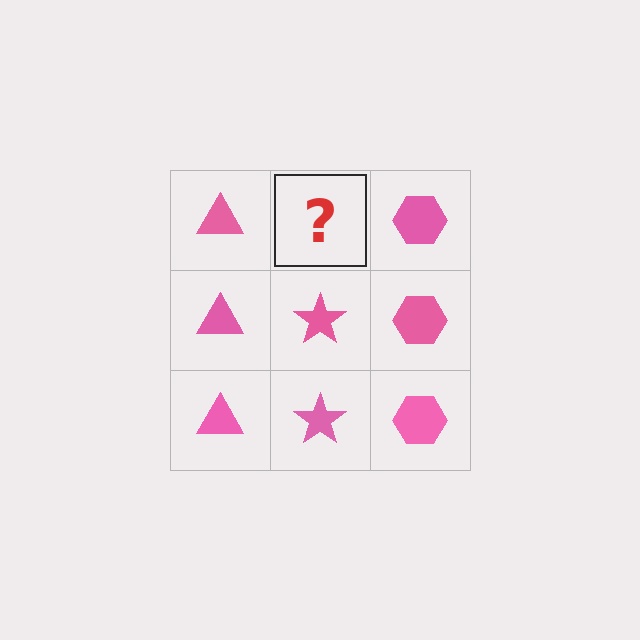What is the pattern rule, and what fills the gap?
The rule is that each column has a consistent shape. The gap should be filled with a pink star.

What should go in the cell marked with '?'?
The missing cell should contain a pink star.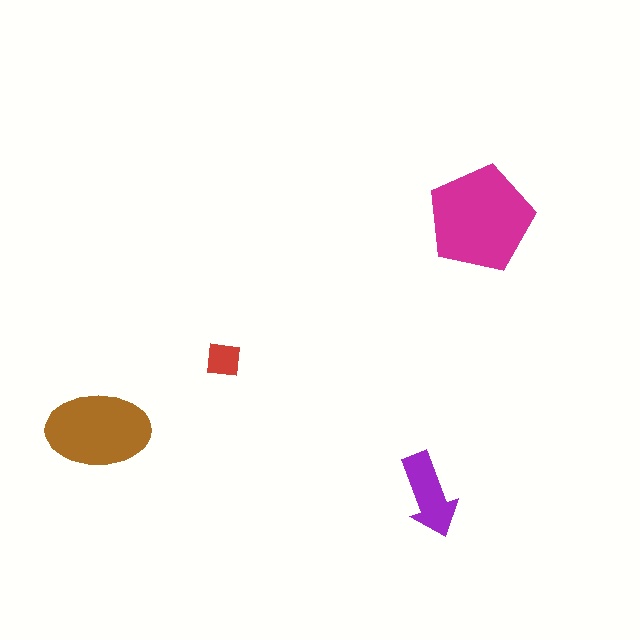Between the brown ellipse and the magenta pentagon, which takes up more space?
The magenta pentagon.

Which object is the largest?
The magenta pentagon.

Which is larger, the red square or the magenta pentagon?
The magenta pentagon.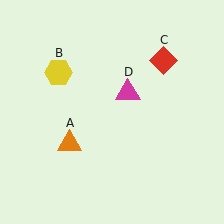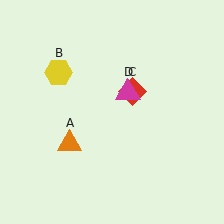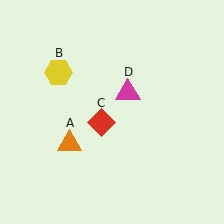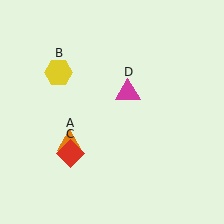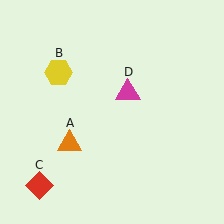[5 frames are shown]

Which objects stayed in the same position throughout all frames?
Orange triangle (object A) and yellow hexagon (object B) and magenta triangle (object D) remained stationary.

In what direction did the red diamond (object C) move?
The red diamond (object C) moved down and to the left.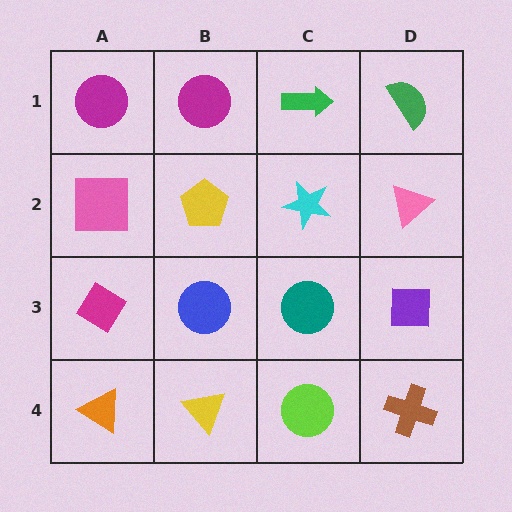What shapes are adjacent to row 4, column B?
A blue circle (row 3, column B), an orange triangle (row 4, column A), a lime circle (row 4, column C).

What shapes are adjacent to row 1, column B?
A yellow pentagon (row 2, column B), a magenta circle (row 1, column A), a green arrow (row 1, column C).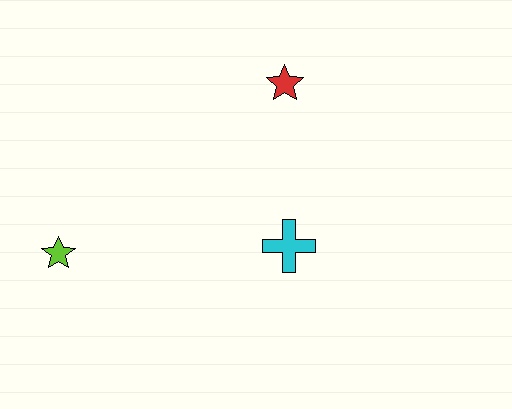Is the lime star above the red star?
No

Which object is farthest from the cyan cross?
The lime star is farthest from the cyan cross.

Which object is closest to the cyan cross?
The red star is closest to the cyan cross.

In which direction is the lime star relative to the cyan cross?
The lime star is to the left of the cyan cross.